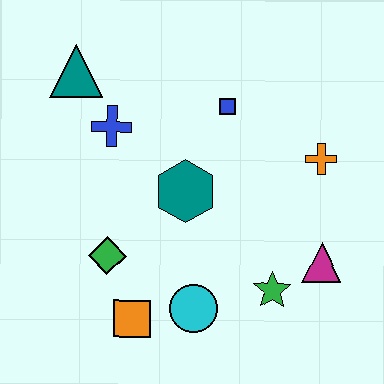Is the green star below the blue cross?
Yes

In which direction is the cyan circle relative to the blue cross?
The cyan circle is below the blue cross.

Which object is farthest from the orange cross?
The teal triangle is farthest from the orange cross.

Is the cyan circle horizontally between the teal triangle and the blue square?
Yes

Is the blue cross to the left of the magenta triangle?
Yes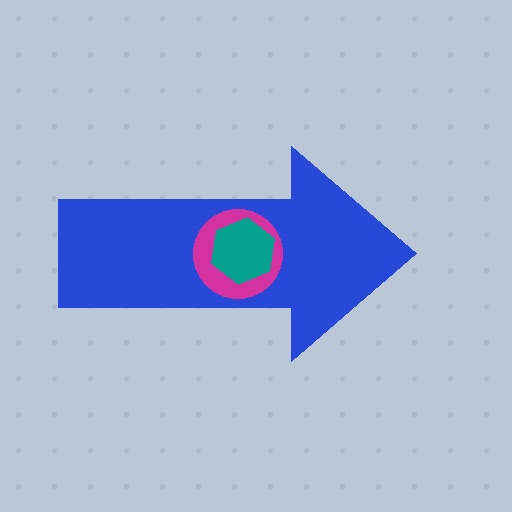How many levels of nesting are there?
3.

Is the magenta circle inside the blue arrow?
Yes.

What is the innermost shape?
The teal hexagon.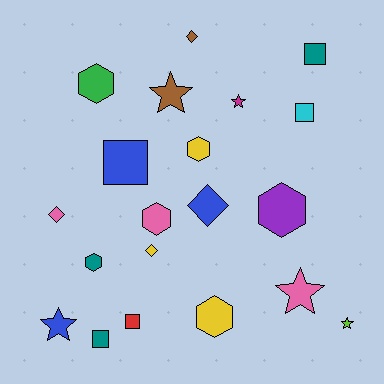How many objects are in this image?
There are 20 objects.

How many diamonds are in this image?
There are 4 diamonds.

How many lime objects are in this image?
There is 1 lime object.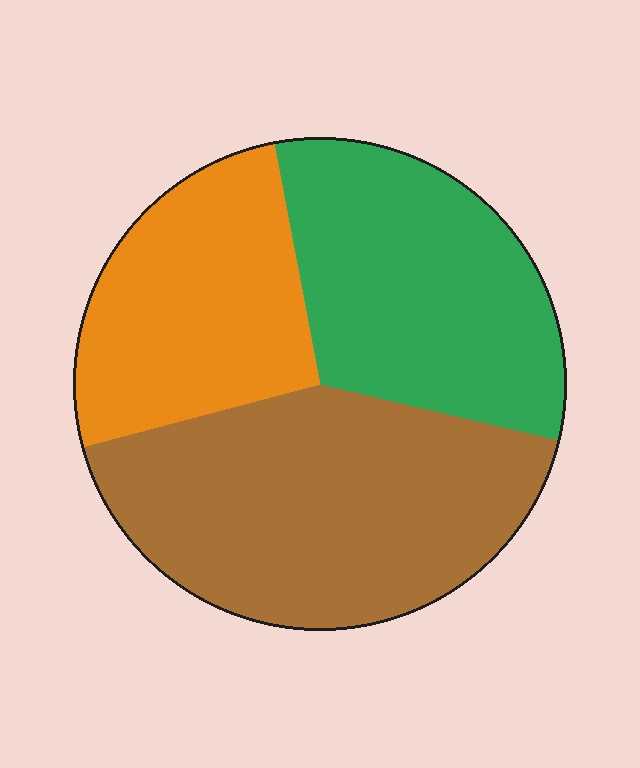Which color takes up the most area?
Brown, at roughly 40%.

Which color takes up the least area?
Orange, at roughly 25%.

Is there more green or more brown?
Brown.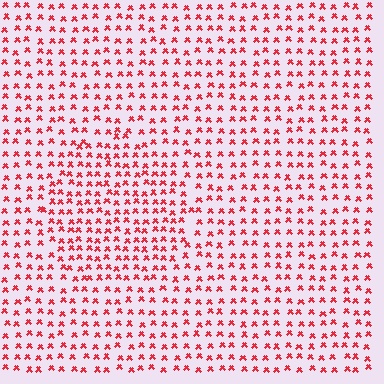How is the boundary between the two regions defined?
The boundary is defined by a change in element density (approximately 1.5x ratio). All elements are the same color, size, and shape.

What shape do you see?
I see a circle.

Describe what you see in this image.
The image contains small red elements arranged at two different densities. A circle-shaped region is visible where the elements are more densely packed than the surrounding area.